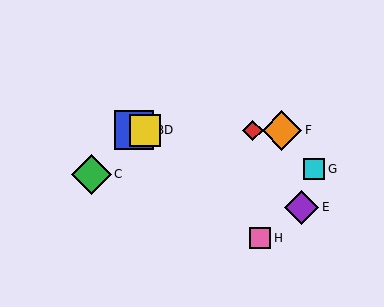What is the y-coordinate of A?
Object A is at y≈130.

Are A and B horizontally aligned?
Yes, both are at y≈130.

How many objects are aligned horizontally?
4 objects (A, B, D, F) are aligned horizontally.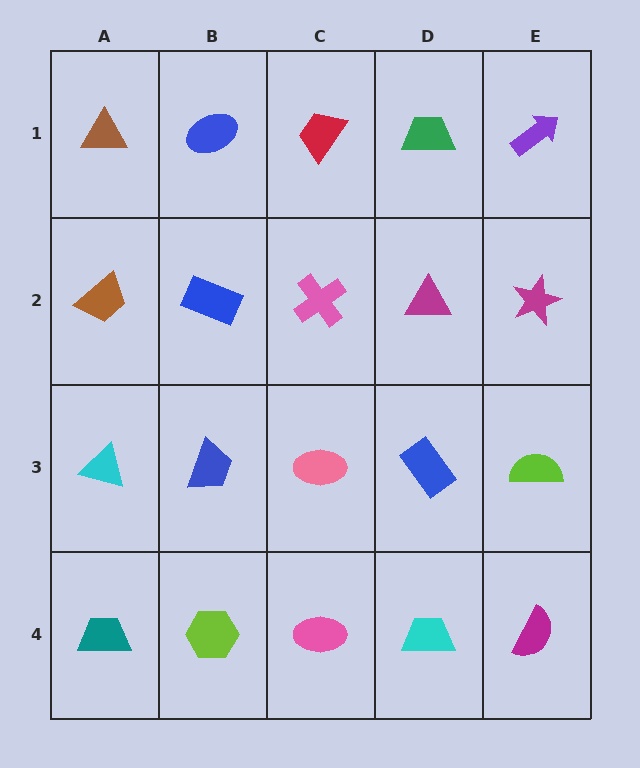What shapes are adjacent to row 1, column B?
A blue rectangle (row 2, column B), a brown triangle (row 1, column A), a red trapezoid (row 1, column C).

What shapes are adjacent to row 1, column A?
A brown trapezoid (row 2, column A), a blue ellipse (row 1, column B).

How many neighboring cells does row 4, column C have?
3.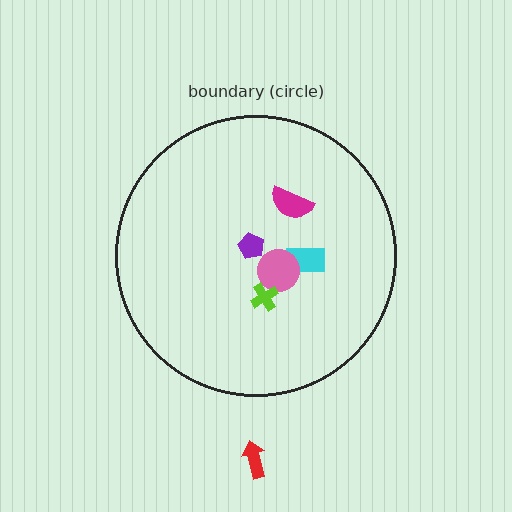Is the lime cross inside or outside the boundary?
Inside.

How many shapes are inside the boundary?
5 inside, 1 outside.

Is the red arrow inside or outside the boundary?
Outside.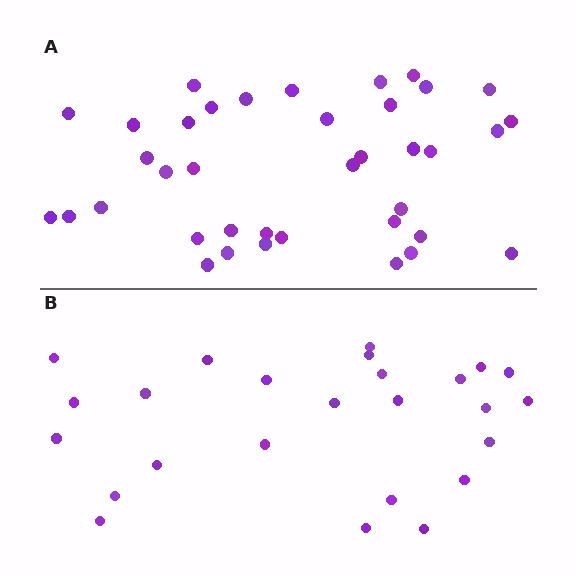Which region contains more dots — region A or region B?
Region A (the top region) has more dots.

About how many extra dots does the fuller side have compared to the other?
Region A has approximately 15 more dots than region B.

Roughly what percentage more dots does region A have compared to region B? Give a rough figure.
About 50% more.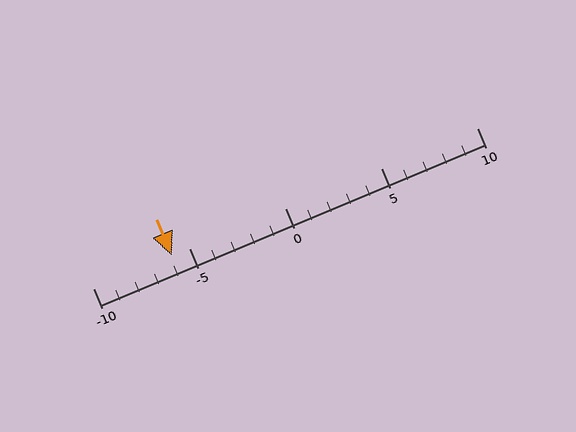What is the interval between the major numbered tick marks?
The major tick marks are spaced 5 units apart.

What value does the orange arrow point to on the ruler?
The orange arrow points to approximately -6.